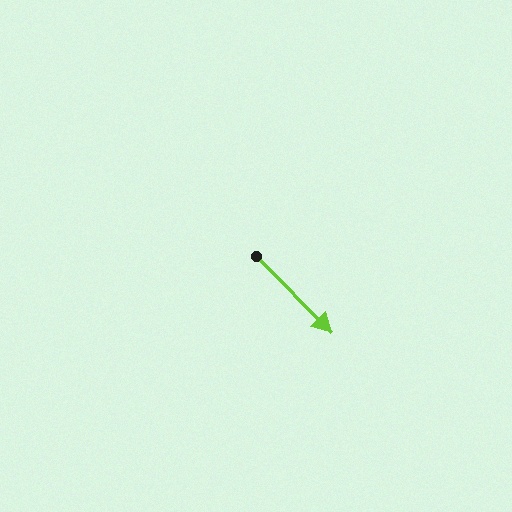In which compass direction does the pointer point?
Southeast.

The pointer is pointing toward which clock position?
Roughly 5 o'clock.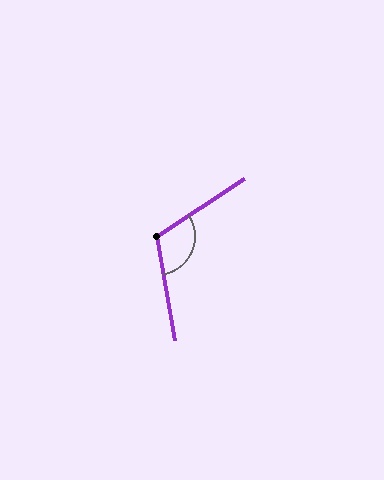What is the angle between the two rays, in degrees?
Approximately 113 degrees.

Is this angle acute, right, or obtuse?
It is obtuse.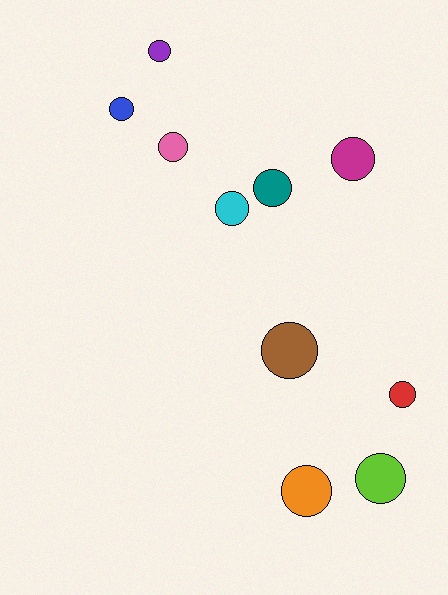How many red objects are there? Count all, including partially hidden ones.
There is 1 red object.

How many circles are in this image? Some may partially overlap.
There are 10 circles.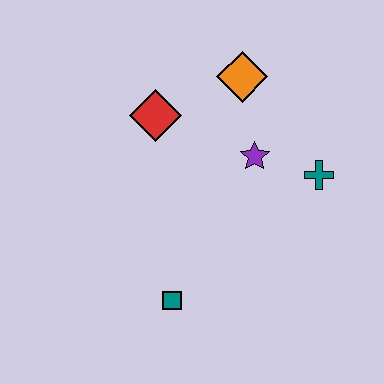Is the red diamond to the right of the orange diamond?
No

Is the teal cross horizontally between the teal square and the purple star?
No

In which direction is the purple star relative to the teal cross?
The purple star is to the left of the teal cross.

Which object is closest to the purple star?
The teal cross is closest to the purple star.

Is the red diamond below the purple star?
No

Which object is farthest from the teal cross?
The teal square is farthest from the teal cross.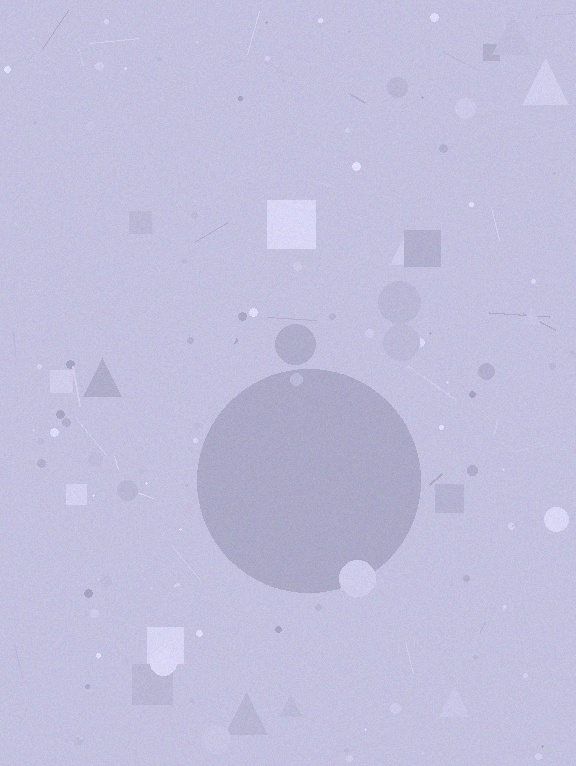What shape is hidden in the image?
A circle is hidden in the image.